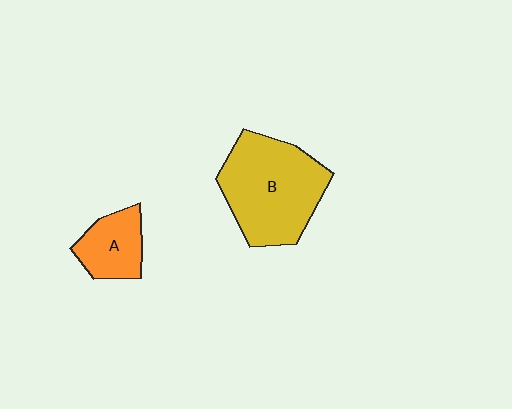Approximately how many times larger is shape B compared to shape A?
Approximately 2.3 times.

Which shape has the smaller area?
Shape A (orange).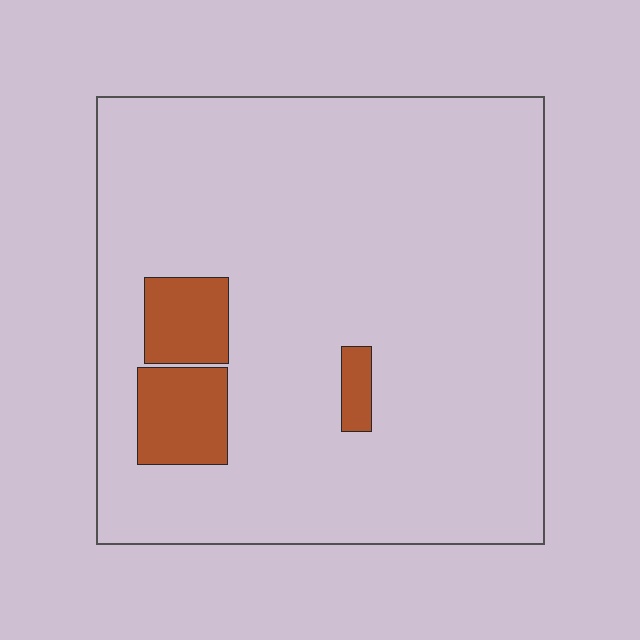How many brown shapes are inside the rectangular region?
3.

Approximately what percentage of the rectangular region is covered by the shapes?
Approximately 10%.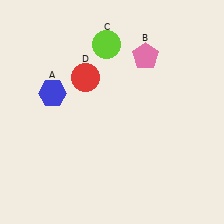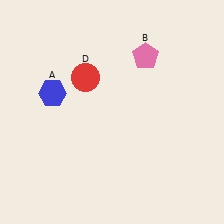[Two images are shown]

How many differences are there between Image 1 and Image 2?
There is 1 difference between the two images.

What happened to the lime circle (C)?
The lime circle (C) was removed in Image 2. It was in the top-left area of Image 1.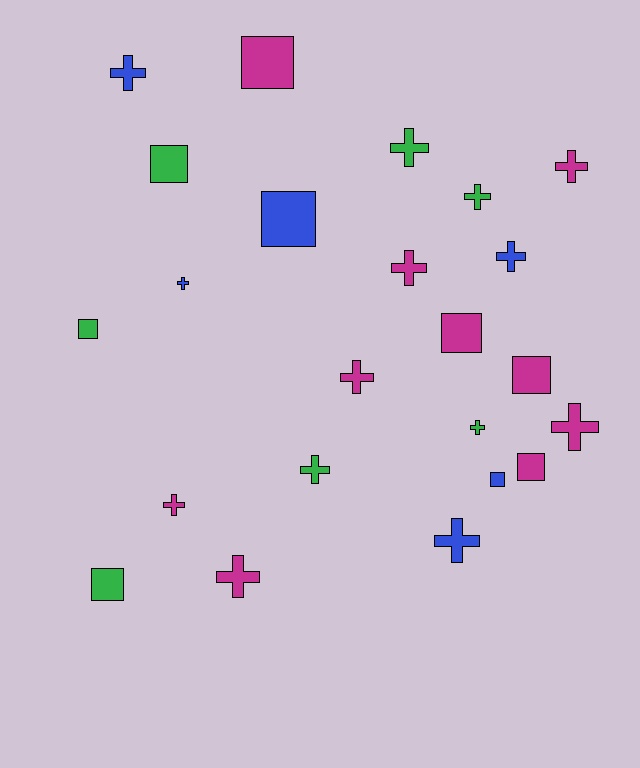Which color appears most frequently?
Magenta, with 10 objects.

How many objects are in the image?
There are 23 objects.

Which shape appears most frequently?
Cross, with 14 objects.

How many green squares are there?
There are 3 green squares.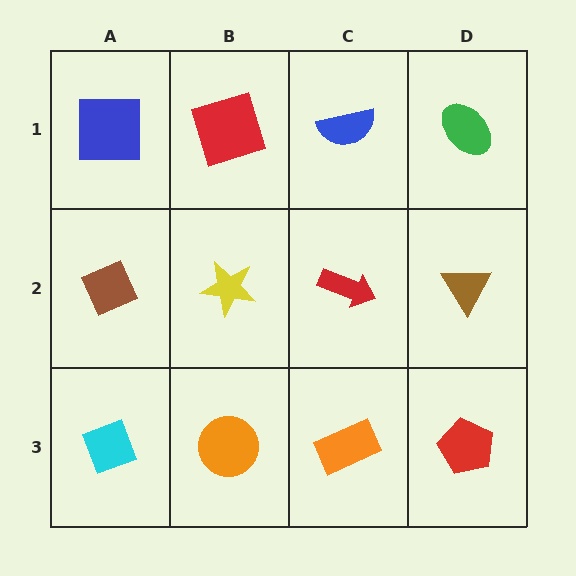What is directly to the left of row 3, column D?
An orange rectangle.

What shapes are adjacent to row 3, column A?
A brown diamond (row 2, column A), an orange circle (row 3, column B).